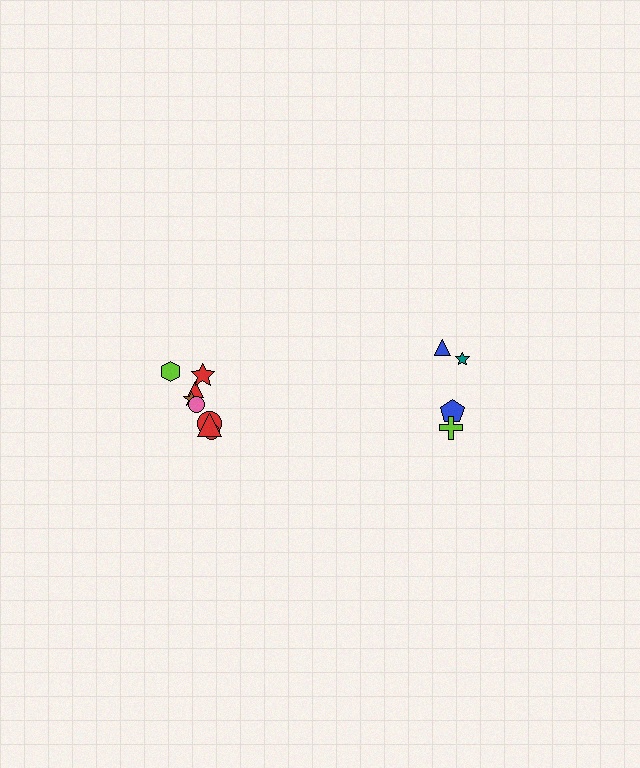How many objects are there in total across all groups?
There are 12 objects.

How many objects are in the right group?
There are 4 objects.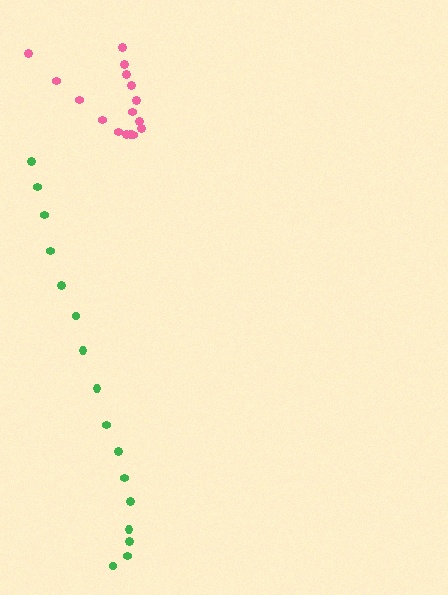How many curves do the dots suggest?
There are 2 distinct paths.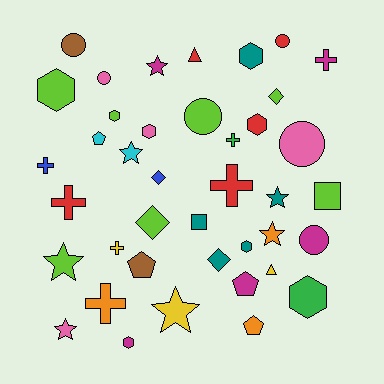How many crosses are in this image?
There are 7 crosses.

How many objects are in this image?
There are 40 objects.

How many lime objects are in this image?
There are 7 lime objects.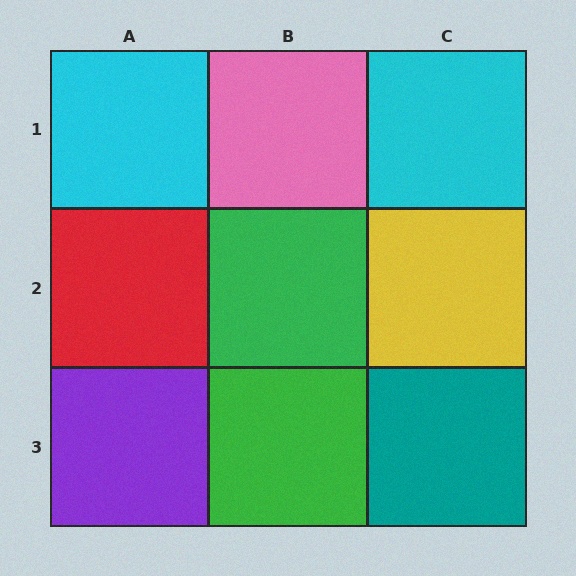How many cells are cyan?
2 cells are cyan.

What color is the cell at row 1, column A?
Cyan.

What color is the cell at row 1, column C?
Cyan.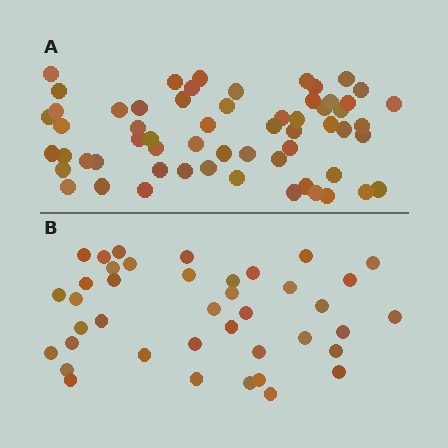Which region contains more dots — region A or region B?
Region A (the top region) has more dots.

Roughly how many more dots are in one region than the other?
Region A has approximately 20 more dots than region B.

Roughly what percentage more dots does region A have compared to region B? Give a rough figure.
About 50% more.